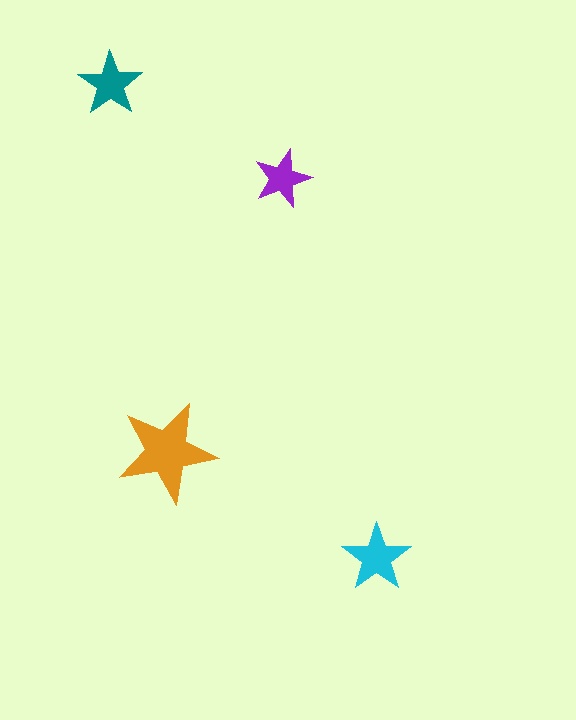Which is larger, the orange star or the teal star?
The orange one.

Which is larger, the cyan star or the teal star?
The cyan one.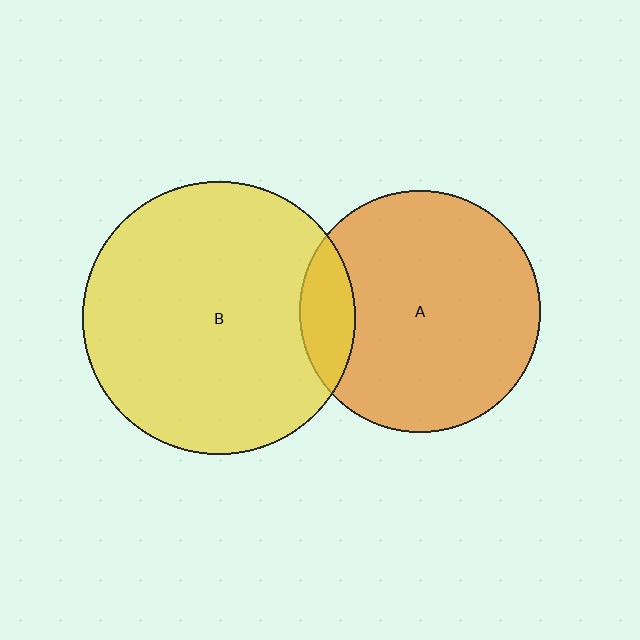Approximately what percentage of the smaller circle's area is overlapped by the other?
Approximately 15%.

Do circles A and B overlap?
Yes.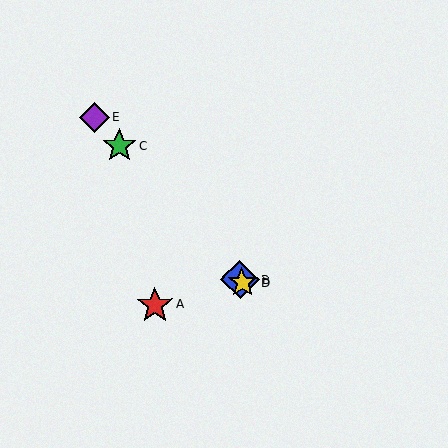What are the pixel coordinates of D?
Object D is at (242, 282).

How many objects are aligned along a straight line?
4 objects (B, C, D, E) are aligned along a straight line.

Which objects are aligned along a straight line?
Objects B, C, D, E are aligned along a straight line.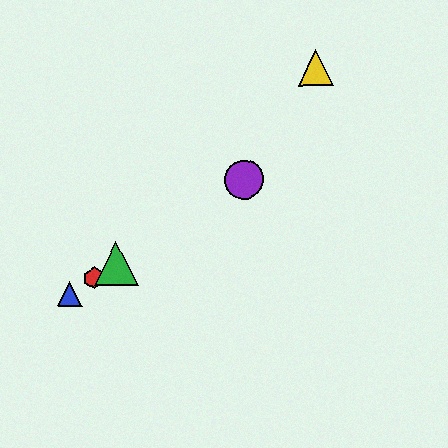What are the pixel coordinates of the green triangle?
The green triangle is at (116, 263).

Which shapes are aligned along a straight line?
The red hexagon, the blue triangle, the green triangle, the purple circle are aligned along a straight line.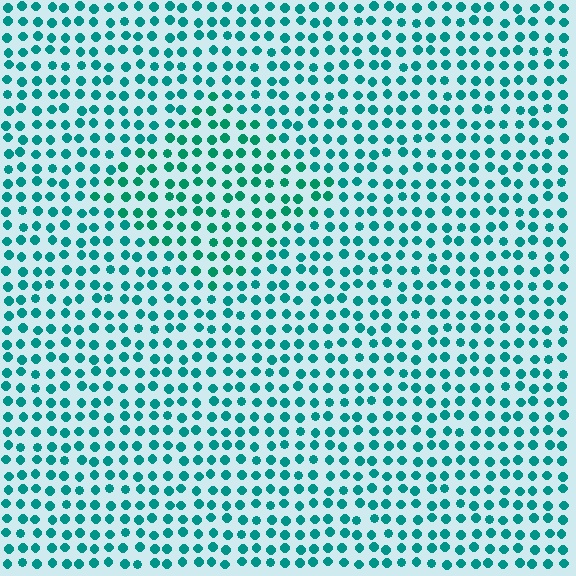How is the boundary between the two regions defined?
The boundary is defined purely by a slight shift in hue (about 16 degrees). Spacing, size, and orientation are identical on both sides.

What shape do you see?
I see a diamond.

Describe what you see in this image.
The image is filled with small teal elements in a uniform arrangement. A diamond-shaped region is visible where the elements are tinted to a slightly different hue, forming a subtle color boundary.